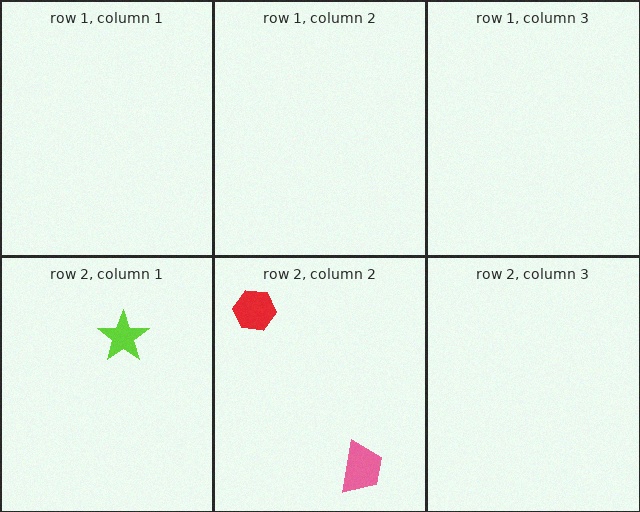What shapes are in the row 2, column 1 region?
The lime star.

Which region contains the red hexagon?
The row 2, column 2 region.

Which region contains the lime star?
The row 2, column 1 region.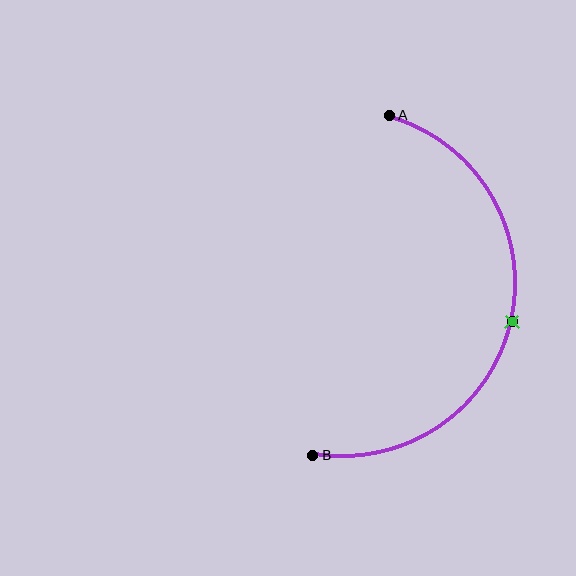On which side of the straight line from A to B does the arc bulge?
The arc bulges to the right of the straight line connecting A and B.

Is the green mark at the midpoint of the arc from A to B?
Yes. The green mark lies on the arc at equal arc-length from both A and B — it is the arc midpoint.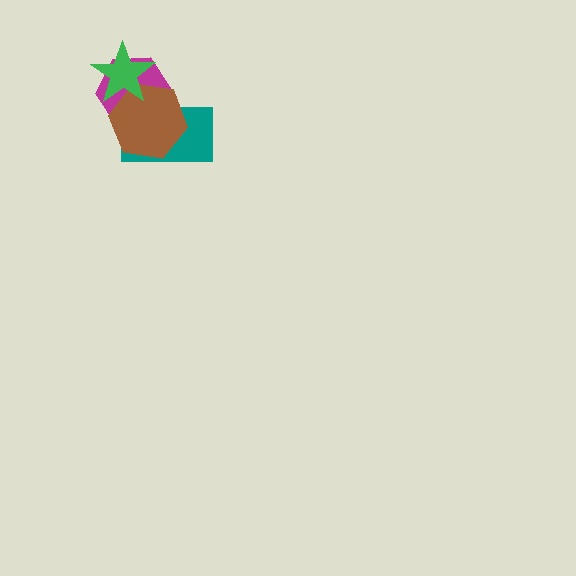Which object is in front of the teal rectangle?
The brown hexagon is in front of the teal rectangle.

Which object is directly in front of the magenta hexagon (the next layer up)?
The teal rectangle is directly in front of the magenta hexagon.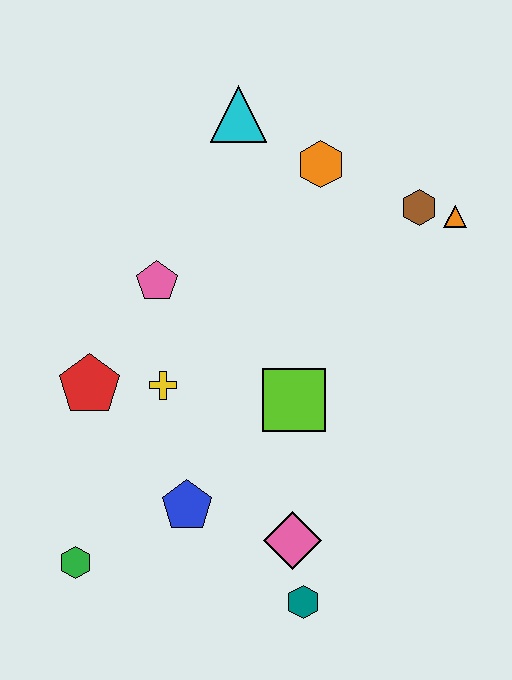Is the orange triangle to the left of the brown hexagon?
No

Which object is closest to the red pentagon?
The yellow cross is closest to the red pentagon.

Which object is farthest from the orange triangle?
The green hexagon is farthest from the orange triangle.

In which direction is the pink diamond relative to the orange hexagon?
The pink diamond is below the orange hexagon.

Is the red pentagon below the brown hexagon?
Yes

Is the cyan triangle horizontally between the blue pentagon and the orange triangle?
Yes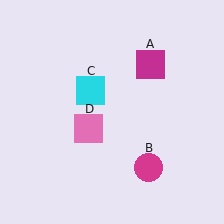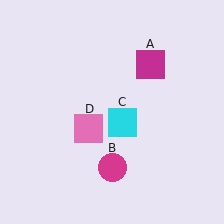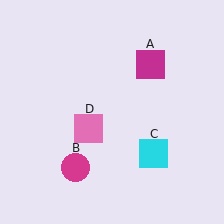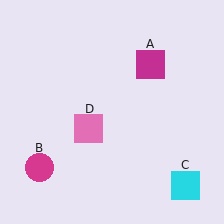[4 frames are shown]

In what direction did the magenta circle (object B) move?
The magenta circle (object B) moved left.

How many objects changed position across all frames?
2 objects changed position: magenta circle (object B), cyan square (object C).